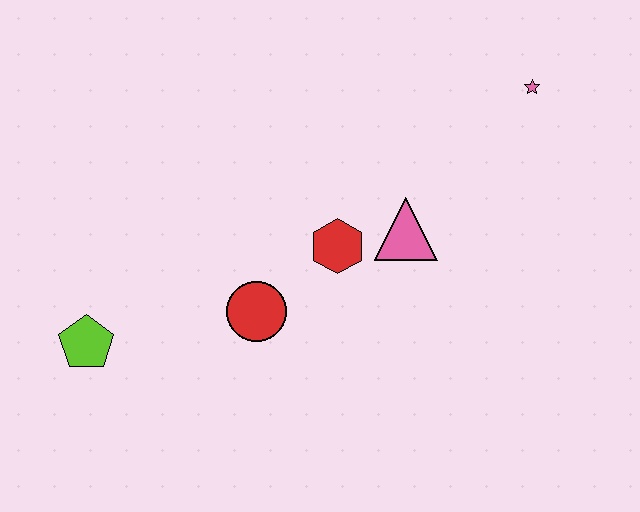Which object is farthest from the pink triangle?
The lime pentagon is farthest from the pink triangle.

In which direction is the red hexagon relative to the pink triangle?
The red hexagon is to the left of the pink triangle.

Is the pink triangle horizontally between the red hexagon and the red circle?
No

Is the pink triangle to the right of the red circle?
Yes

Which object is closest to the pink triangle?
The red hexagon is closest to the pink triangle.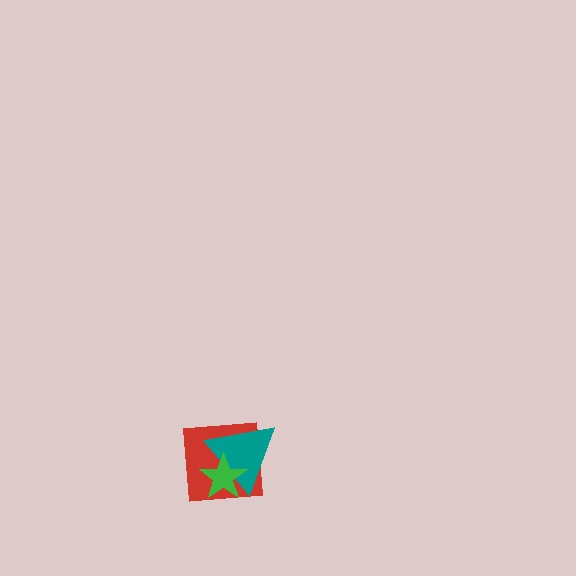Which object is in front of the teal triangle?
The green star is in front of the teal triangle.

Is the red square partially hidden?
Yes, it is partially covered by another shape.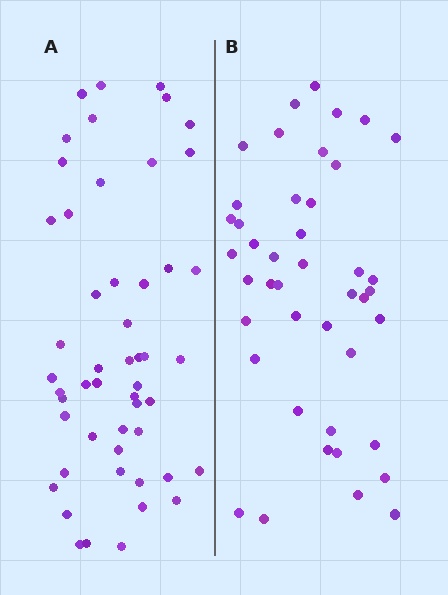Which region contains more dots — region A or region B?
Region A (the left region) has more dots.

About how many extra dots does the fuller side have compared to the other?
Region A has roughly 8 or so more dots than region B.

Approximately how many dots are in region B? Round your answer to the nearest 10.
About 40 dots. (The exact count is 43, which rounds to 40.)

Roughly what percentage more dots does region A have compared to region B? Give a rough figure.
About 20% more.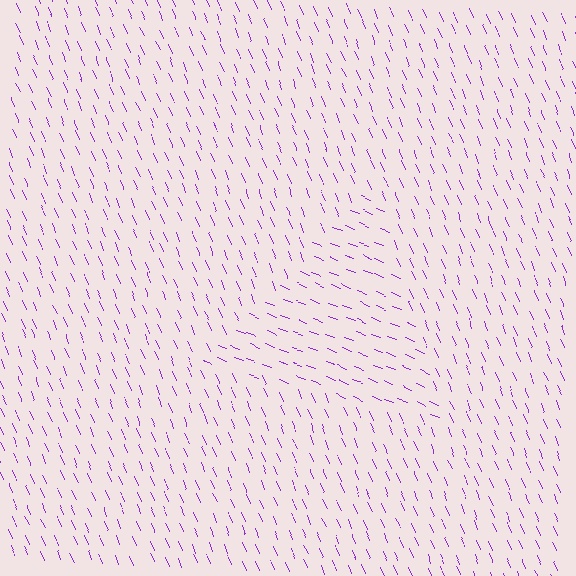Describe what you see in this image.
The image is filled with small purple line segments. A triangle region in the image has lines oriented differently from the surrounding lines, creating a visible texture boundary.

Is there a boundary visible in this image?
Yes, there is a texture boundary formed by a change in line orientation.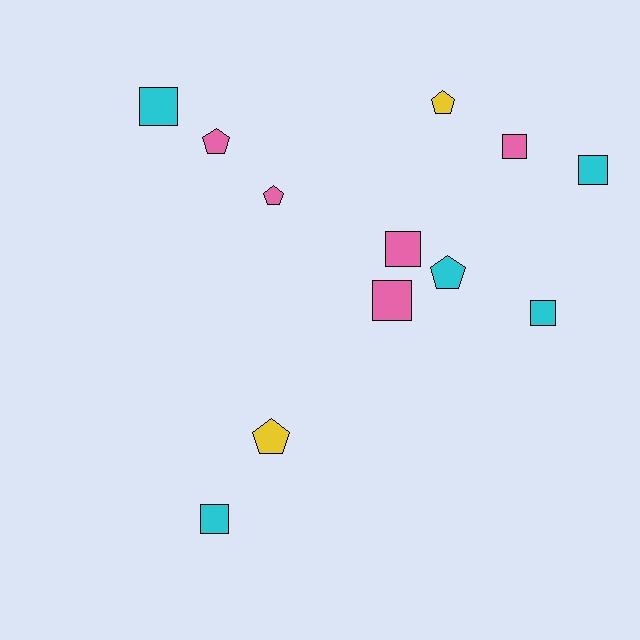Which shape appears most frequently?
Square, with 7 objects.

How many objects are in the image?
There are 12 objects.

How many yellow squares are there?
There are no yellow squares.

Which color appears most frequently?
Pink, with 5 objects.